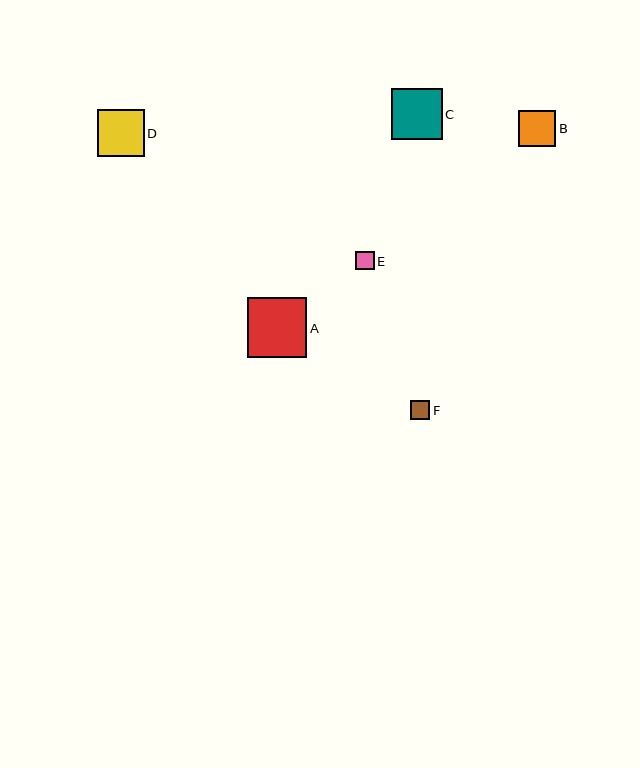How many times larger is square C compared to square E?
Square C is approximately 2.8 times the size of square E.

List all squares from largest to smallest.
From largest to smallest: A, C, D, B, F, E.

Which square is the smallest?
Square E is the smallest with a size of approximately 18 pixels.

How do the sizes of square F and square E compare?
Square F and square E are approximately the same size.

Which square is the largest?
Square A is the largest with a size of approximately 60 pixels.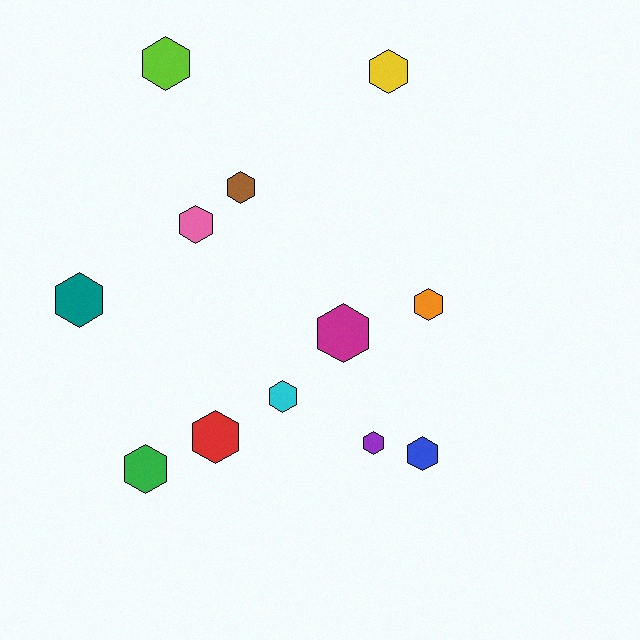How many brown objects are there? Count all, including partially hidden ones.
There is 1 brown object.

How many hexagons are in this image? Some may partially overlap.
There are 12 hexagons.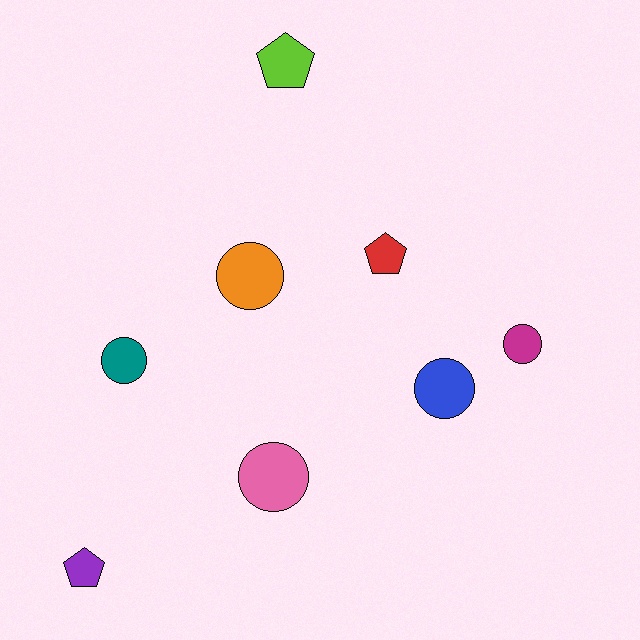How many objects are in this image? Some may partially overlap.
There are 8 objects.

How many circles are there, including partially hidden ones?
There are 5 circles.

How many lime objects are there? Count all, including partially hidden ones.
There is 1 lime object.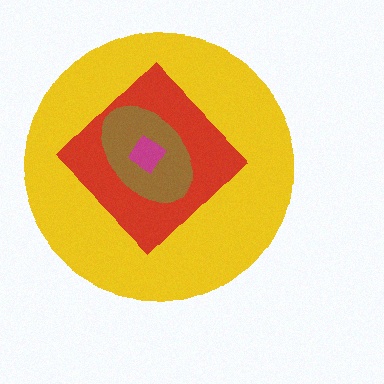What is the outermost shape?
The yellow circle.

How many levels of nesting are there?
4.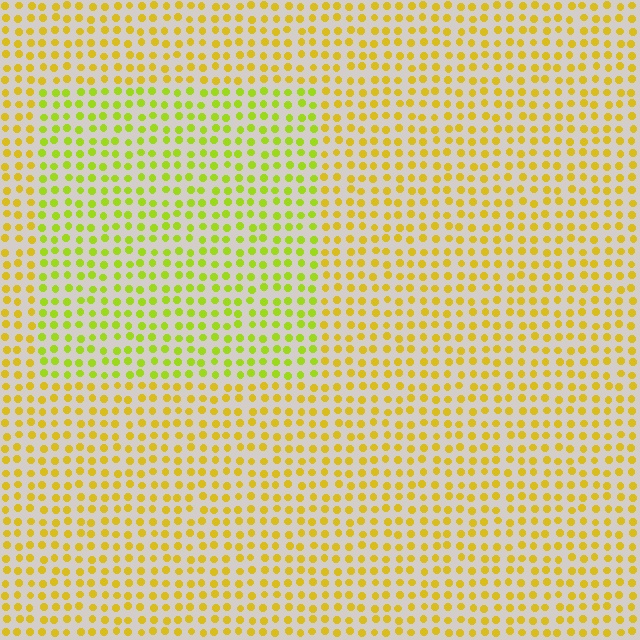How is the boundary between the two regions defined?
The boundary is defined purely by a slight shift in hue (about 29 degrees). Spacing, size, and orientation are identical on both sides.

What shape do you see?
I see a rectangle.